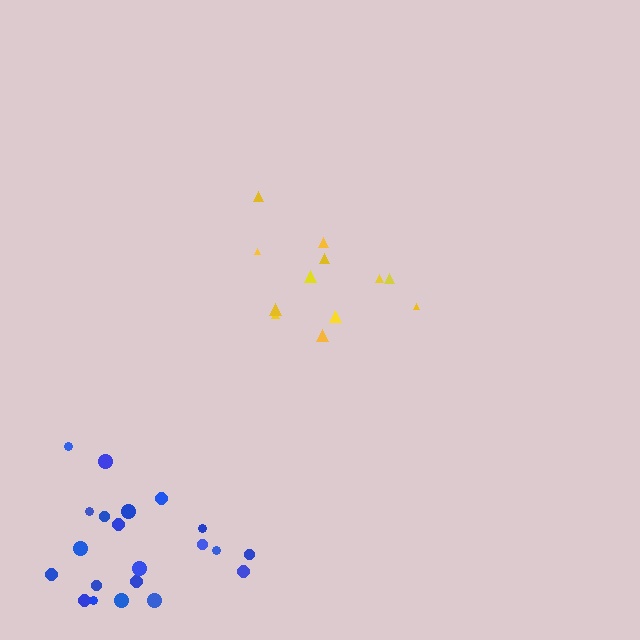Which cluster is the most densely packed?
Yellow.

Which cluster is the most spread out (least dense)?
Blue.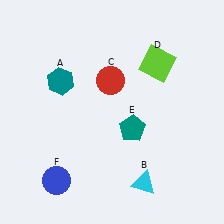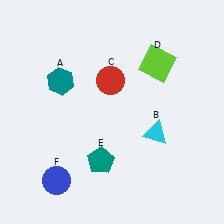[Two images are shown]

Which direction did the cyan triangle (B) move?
The cyan triangle (B) moved up.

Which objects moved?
The objects that moved are: the cyan triangle (B), the teal pentagon (E).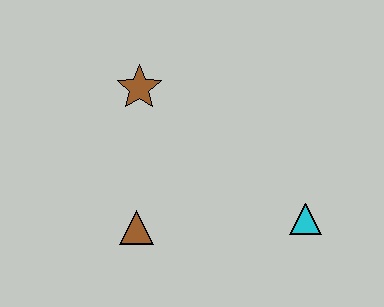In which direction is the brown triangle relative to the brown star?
The brown triangle is below the brown star.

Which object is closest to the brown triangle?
The brown star is closest to the brown triangle.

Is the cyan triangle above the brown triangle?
Yes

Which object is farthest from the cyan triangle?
The brown star is farthest from the cyan triangle.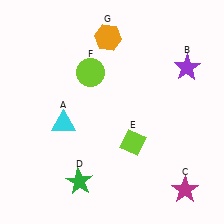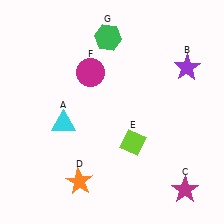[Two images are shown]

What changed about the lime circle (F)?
In Image 1, F is lime. In Image 2, it changed to magenta.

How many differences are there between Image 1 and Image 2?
There are 3 differences between the two images.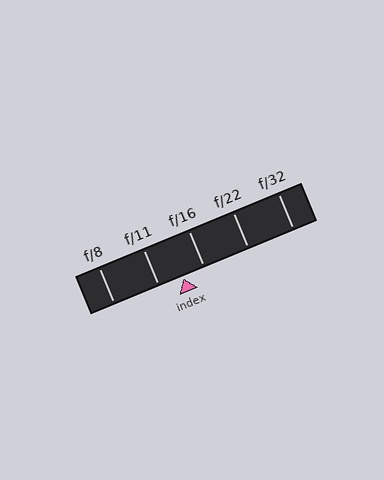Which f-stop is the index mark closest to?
The index mark is closest to f/16.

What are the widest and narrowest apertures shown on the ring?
The widest aperture shown is f/8 and the narrowest is f/32.